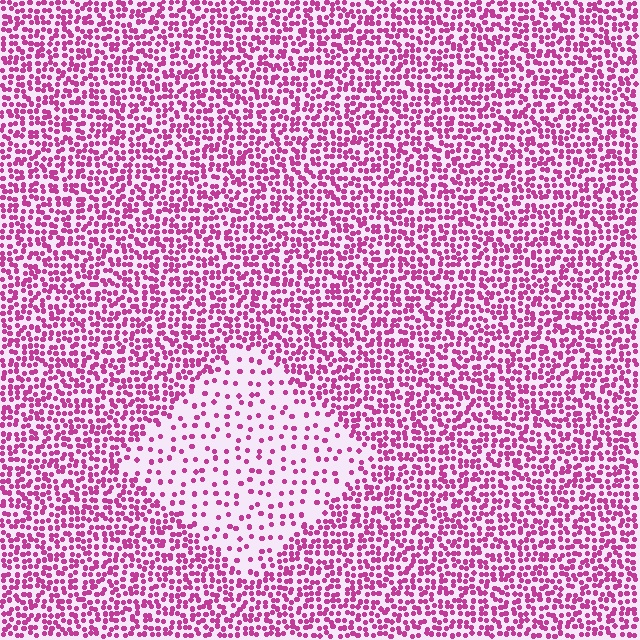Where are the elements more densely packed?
The elements are more densely packed outside the diamond boundary.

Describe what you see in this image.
The image contains small magenta elements arranged at two different densities. A diamond-shaped region is visible where the elements are less densely packed than the surrounding area.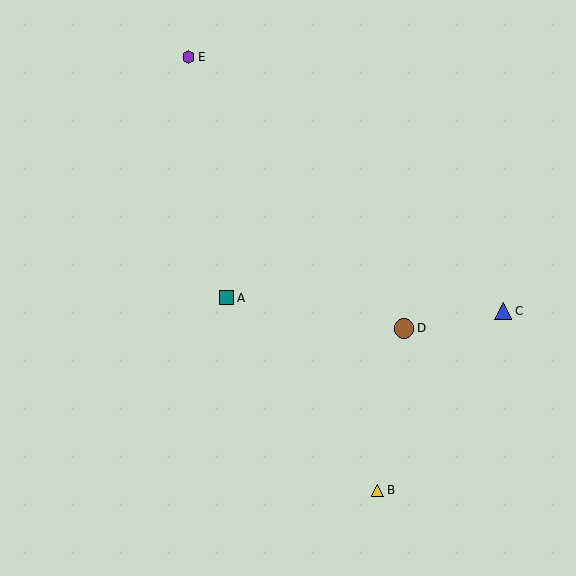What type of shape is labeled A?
Shape A is a teal square.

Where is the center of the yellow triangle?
The center of the yellow triangle is at (377, 490).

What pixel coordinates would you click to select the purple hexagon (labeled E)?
Click at (189, 57) to select the purple hexagon E.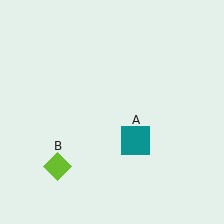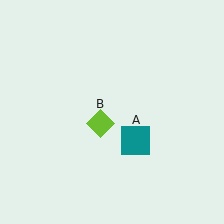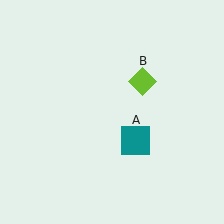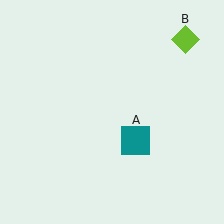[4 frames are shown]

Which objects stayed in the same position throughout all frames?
Teal square (object A) remained stationary.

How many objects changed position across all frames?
1 object changed position: lime diamond (object B).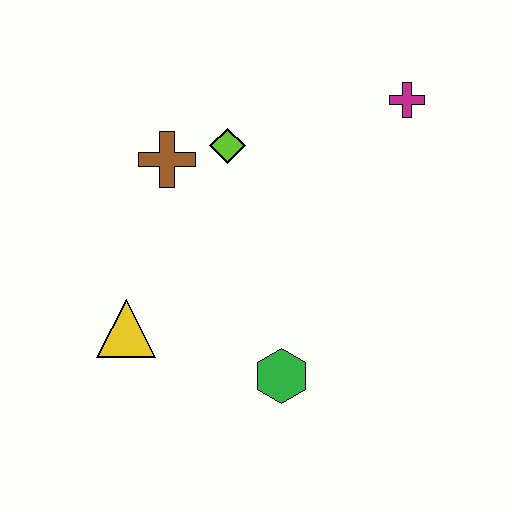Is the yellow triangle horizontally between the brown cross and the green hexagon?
No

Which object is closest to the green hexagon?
The yellow triangle is closest to the green hexagon.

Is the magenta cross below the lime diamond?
No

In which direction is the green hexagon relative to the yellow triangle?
The green hexagon is to the right of the yellow triangle.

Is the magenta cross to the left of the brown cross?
No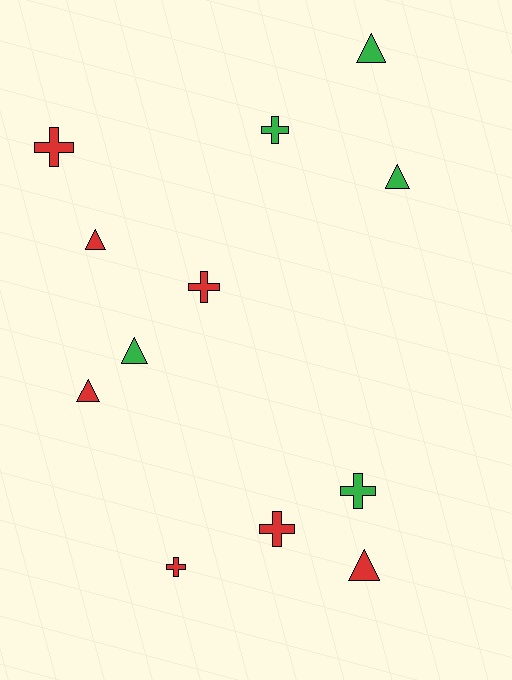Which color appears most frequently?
Red, with 7 objects.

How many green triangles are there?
There are 3 green triangles.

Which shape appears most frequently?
Cross, with 6 objects.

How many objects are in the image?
There are 12 objects.